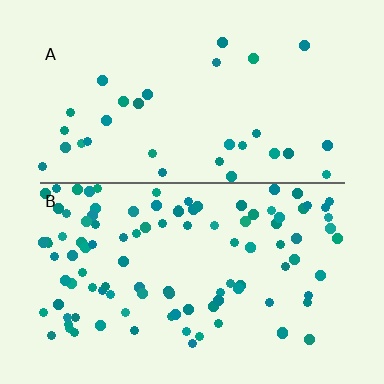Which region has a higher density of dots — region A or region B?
B (the bottom).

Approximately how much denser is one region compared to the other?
Approximately 3.4× — region B over region A.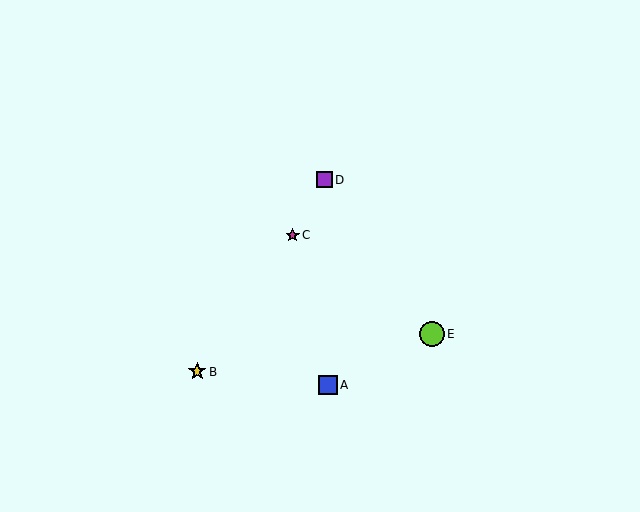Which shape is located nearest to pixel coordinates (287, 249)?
The magenta star (labeled C) at (293, 235) is nearest to that location.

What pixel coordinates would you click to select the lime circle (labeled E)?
Click at (432, 334) to select the lime circle E.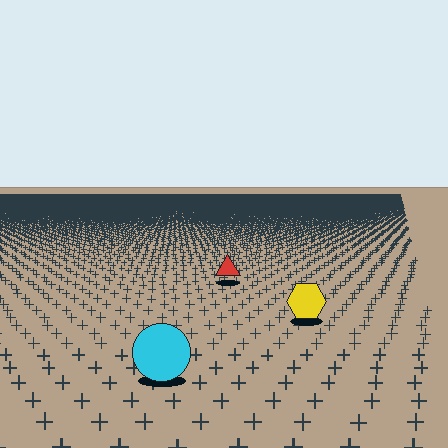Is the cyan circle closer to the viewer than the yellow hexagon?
Yes. The cyan circle is closer — you can tell from the texture gradient: the ground texture is coarser near it.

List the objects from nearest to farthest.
From nearest to farthest: the cyan circle, the yellow hexagon, the red triangle.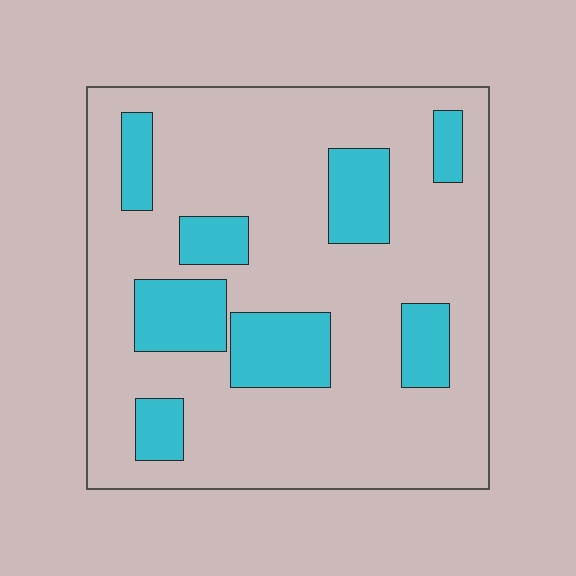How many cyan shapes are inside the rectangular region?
8.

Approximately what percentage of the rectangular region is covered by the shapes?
Approximately 20%.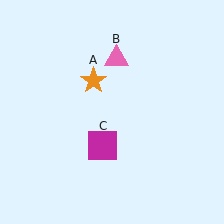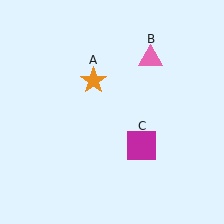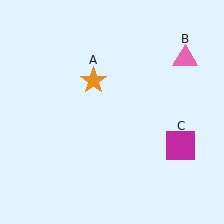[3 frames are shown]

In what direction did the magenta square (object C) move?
The magenta square (object C) moved right.